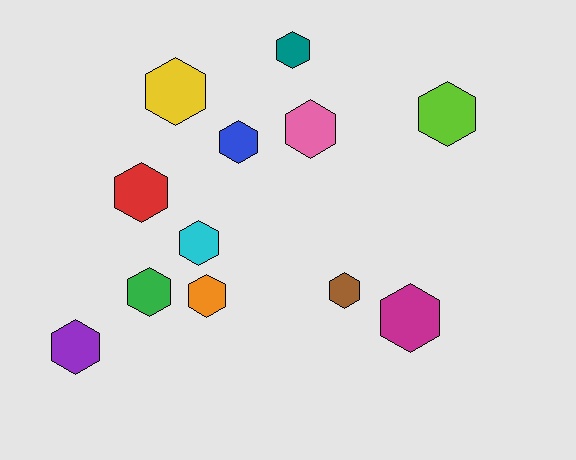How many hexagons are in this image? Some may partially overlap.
There are 12 hexagons.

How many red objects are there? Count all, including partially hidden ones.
There is 1 red object.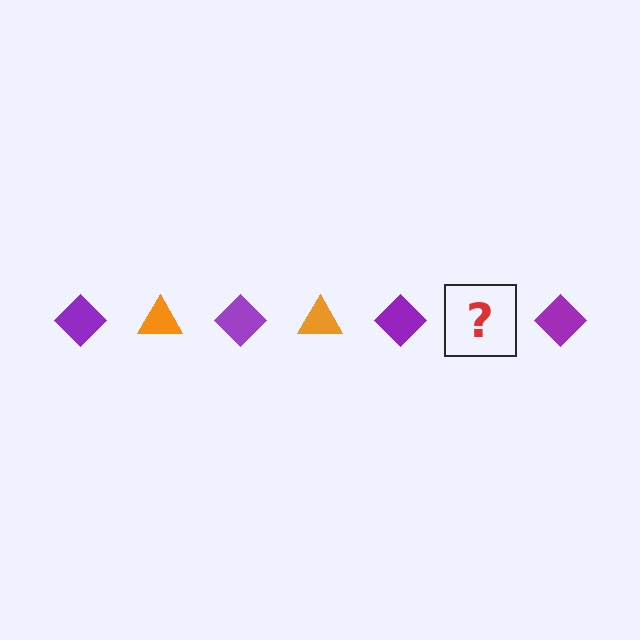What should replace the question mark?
The question mark should be replaced with an orange triangle.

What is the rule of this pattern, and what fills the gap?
The rule is that the pattern alternates between purple diamond and orange triangle. The gap should be filled with an orange triangle.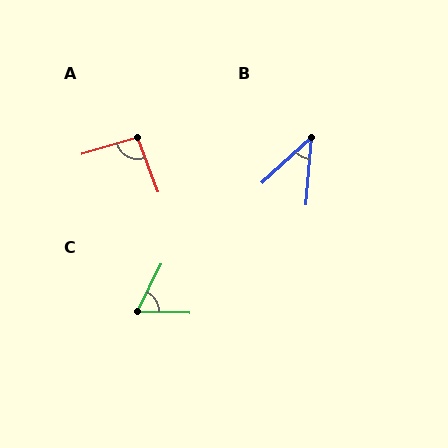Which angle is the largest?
A, at approximately 94 degrees.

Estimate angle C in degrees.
Approximately 65 degrees.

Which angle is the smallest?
B, at approximately 43 degrees.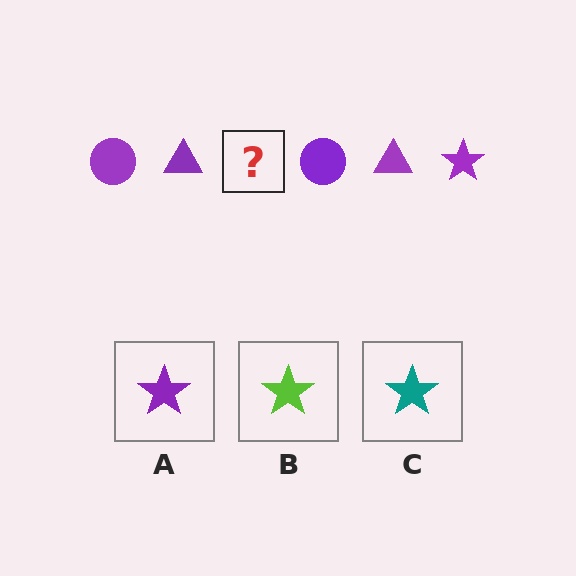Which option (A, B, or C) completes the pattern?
A.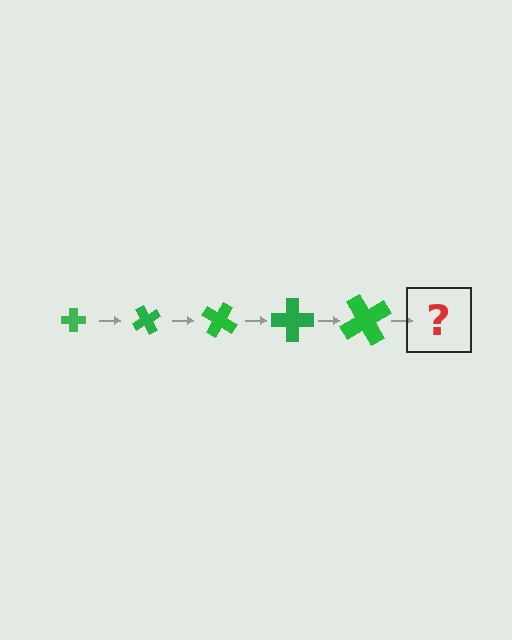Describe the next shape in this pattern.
It should be a cross, larger than the previous one and rotated 300 degrees from the start.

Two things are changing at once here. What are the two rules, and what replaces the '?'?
The two rules are that the cross grows larger each step and it rotates 60 degrees each step. The '?' should be a cross, larger than the previous one and rotated 300 degrees from the start.